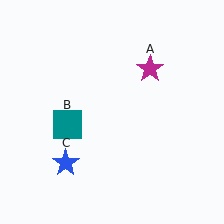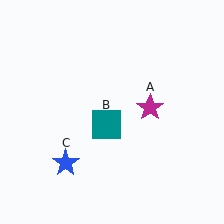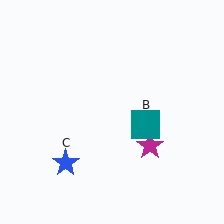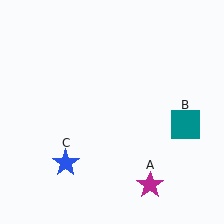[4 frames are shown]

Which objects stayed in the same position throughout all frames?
Blue star (object C) remained stationary.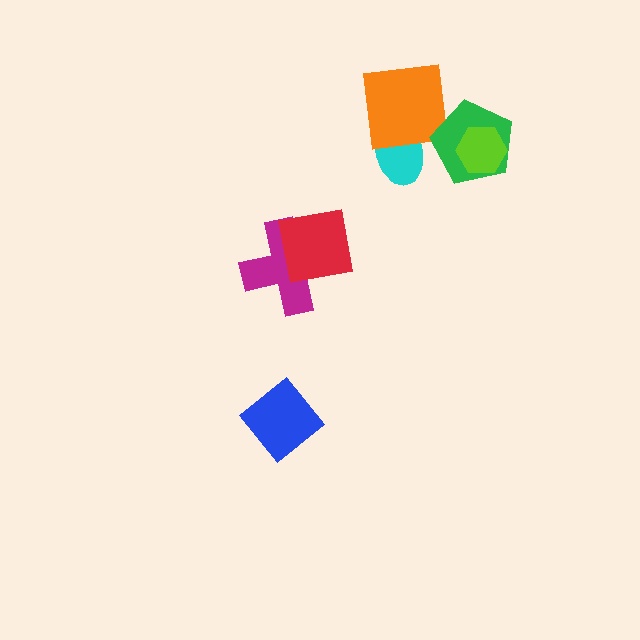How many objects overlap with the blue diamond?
0 objects overlap with the blue diamond.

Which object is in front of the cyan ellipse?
The orange square is in front of the cyan ellipse.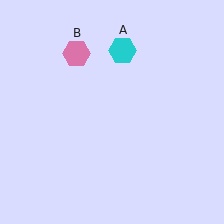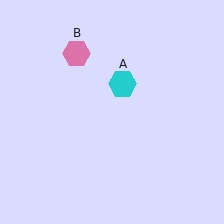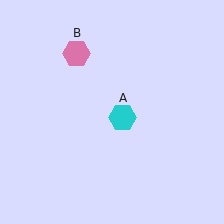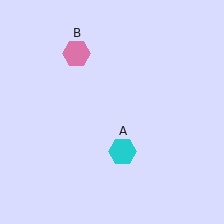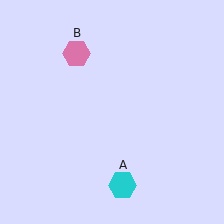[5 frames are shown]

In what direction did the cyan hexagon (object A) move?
The cyan hexagon (object A) moved down.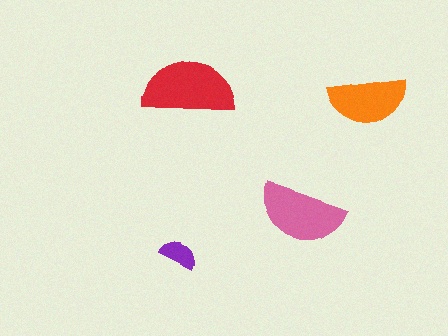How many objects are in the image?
There are 4 objects in the image.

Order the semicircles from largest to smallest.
the red one, the pink one, the orange one, the purple one.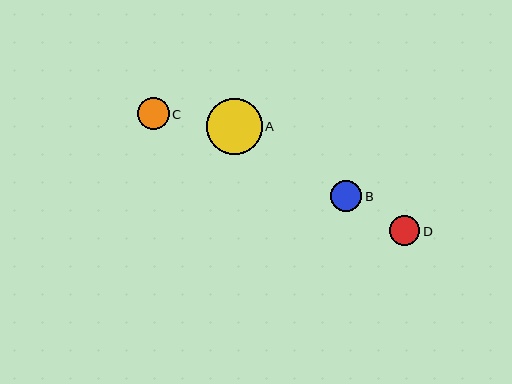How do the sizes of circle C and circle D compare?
Circle C and circle D are approximately the same size.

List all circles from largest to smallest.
From largest to smallest: A, C, B, D.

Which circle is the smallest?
Circle D is the smallest with a size of approximately 30 pixels.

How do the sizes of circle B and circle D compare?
Circle B and circle D are approximately the same size.